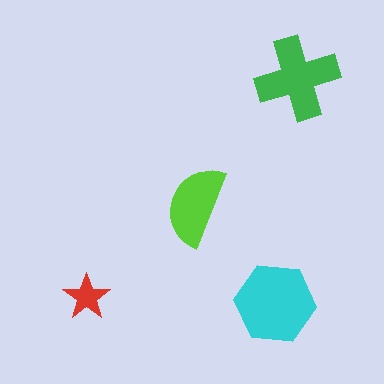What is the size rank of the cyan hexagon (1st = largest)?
1st.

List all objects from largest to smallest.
The cyan hexagon, the green cross, the lime semicircle, the red star.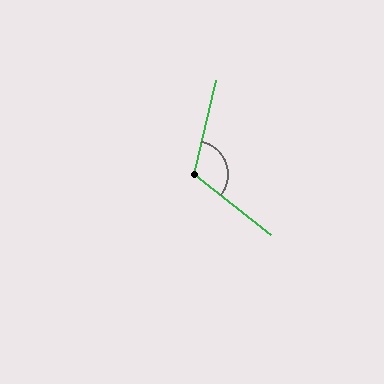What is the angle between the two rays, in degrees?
Approximately 115 degrees.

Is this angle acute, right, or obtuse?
It is obtuse.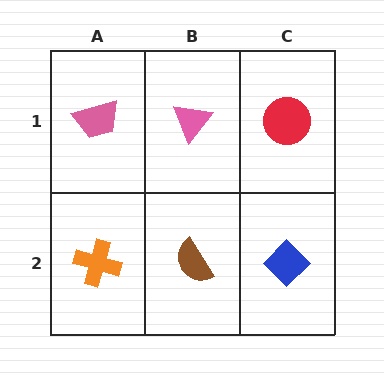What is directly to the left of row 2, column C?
A brown semicircle.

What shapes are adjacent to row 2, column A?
A pink trapezoid (row 1, column A), a brown semicircle (row 2, column B).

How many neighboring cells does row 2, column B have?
3.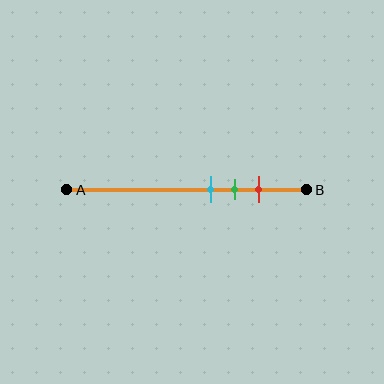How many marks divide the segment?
There are 3 marks dividing the segment.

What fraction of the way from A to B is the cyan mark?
The cyan mark is approximately 60% (0.6) of the way from A to B.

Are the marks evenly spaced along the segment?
Yes, the marks are approximately evenly spaced.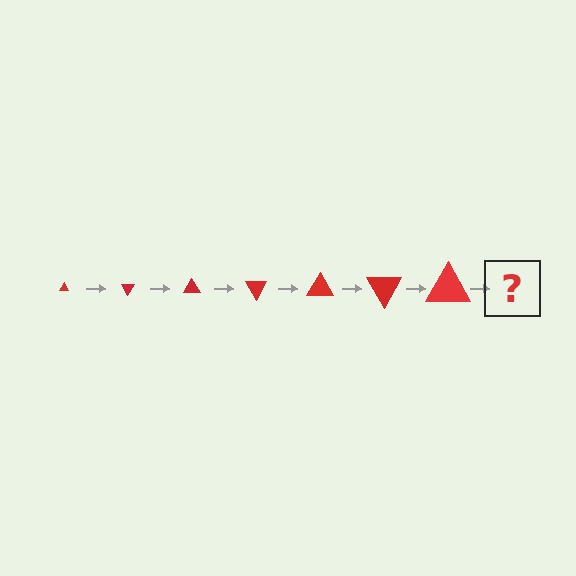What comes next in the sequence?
The next element should be a triangle, larger than the previous one and rotated 420 degrees from the start.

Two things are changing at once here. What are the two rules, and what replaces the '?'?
The two rules are that the triangle grows larger each step and it rotates 60 degrees each step. The '?' should be a triangle, larger than the previous one and rotated 420 degrees from the start.